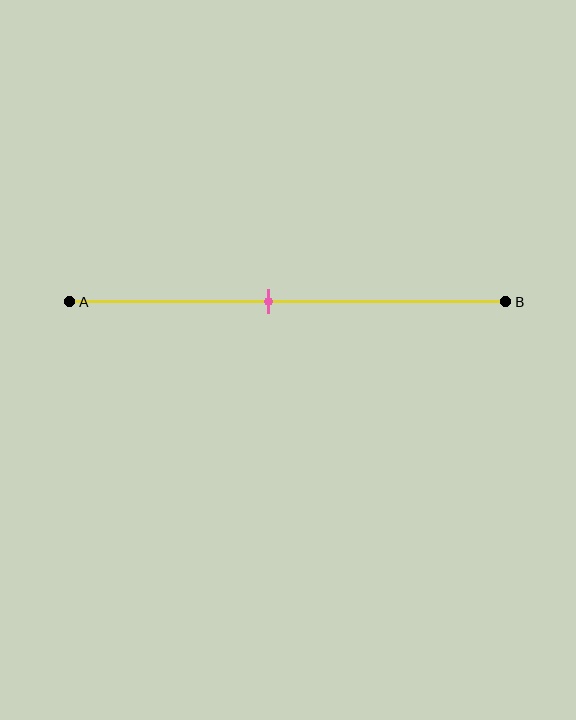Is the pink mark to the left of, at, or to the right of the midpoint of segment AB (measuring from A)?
The pink mark is to the left of the midpoint of segment AB.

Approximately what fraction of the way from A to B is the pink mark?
The pink mark is approximately 45% of the way from A to B.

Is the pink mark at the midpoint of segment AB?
No, the mark is at about 45% from A, not at the 50% midpoint.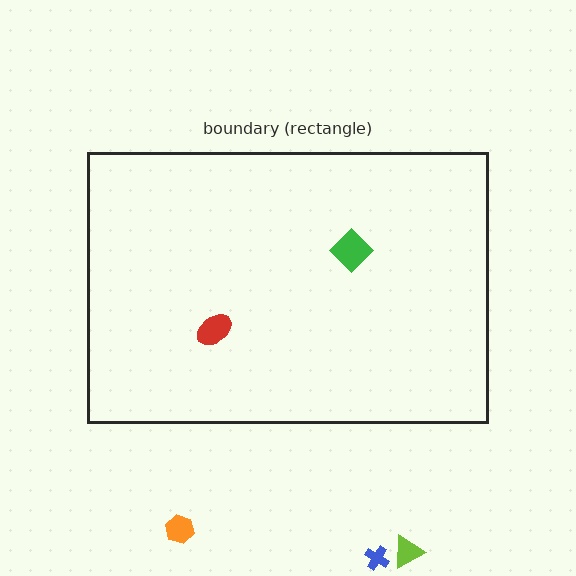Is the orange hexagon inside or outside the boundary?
Outside.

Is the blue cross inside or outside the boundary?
Outside.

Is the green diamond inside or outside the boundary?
Inside.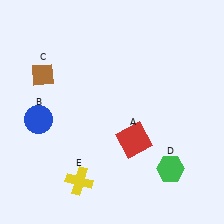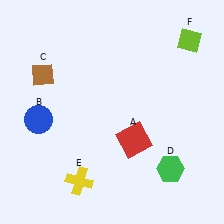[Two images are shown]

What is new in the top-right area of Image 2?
A lime diamond (F) was added in the top-right area of Image 2.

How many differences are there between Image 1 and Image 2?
There is 1 difference between the two images.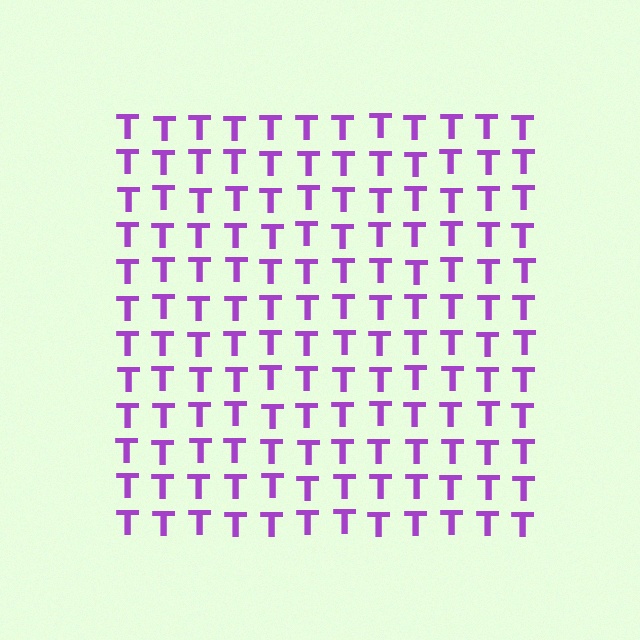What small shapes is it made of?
It is made of small letter T's.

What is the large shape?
The large shape is a square.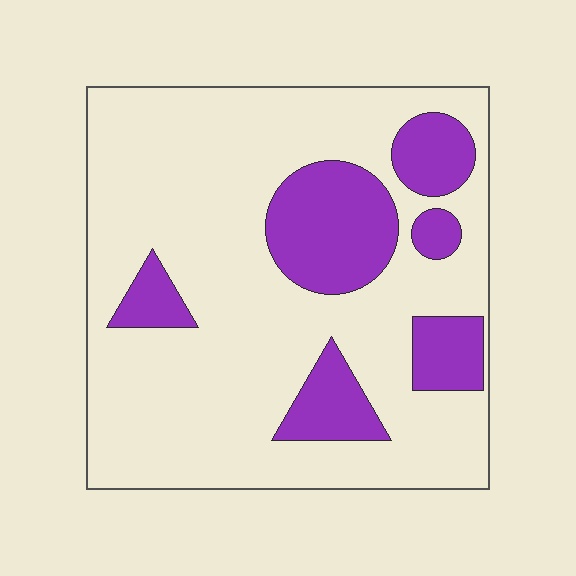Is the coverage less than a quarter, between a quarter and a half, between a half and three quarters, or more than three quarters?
Less than a quarter.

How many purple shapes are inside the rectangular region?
6.